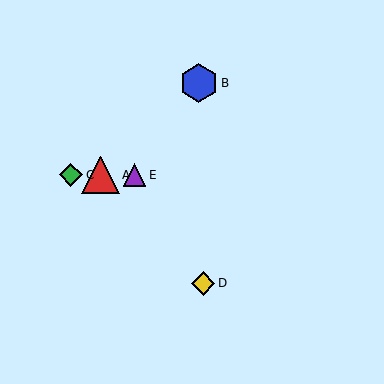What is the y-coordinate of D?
Object D is at y≈283.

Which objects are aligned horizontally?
Objects A, C, E are aligned horizontally.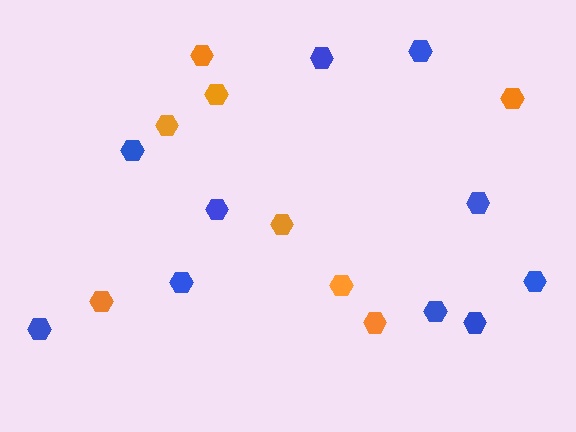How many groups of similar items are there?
There are 2 groups: one group of orange hexagons (8) and one group of blue hexagons (10).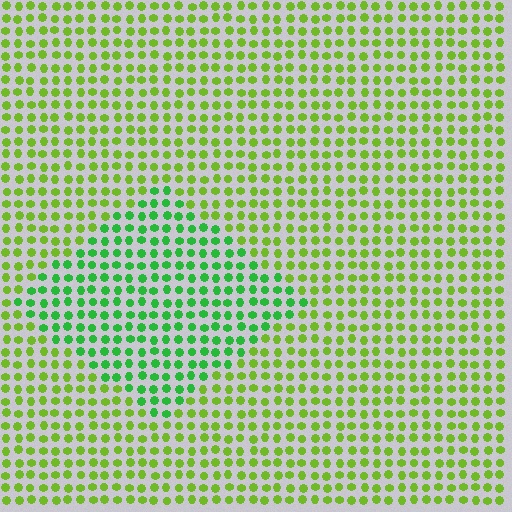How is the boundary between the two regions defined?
The boundary is defined purely by a slight shift in hue (about 37 degrees). Spacing, size, and orientation are identical on both sides.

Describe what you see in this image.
The image is filled with small lime elements in a uniform arrangement. A diamond-shaped region is visible where the elements are tinted to a slightly different hue, forming a subtle color boundary.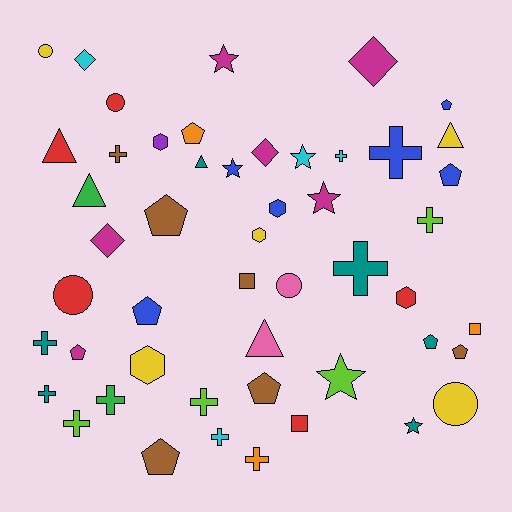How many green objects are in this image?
There are 2 green objects.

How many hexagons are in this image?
There are 5 hexagons.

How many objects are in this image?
There are 50 objects.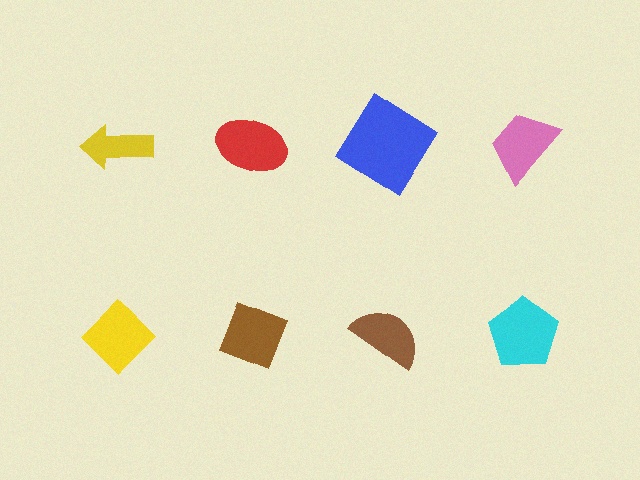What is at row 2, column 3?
A brown semicircle.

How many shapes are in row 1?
4 shapes.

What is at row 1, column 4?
A pink trapezoid.